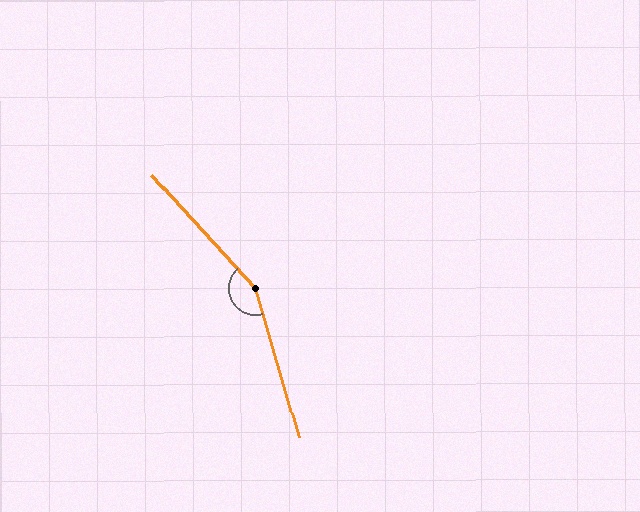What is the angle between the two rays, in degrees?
Approximately 154 degrees.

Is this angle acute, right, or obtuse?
It is obtuse.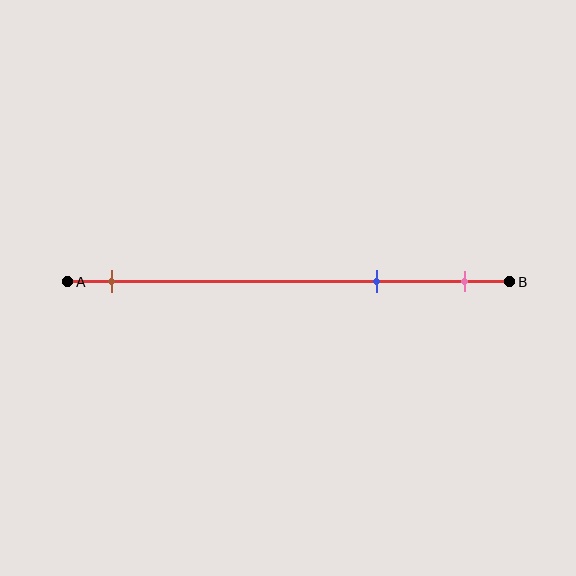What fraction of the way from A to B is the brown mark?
The brown mark is approximately 10% (0.1) of the way from A to B.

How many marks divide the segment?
There are 3 marks dividing the segment.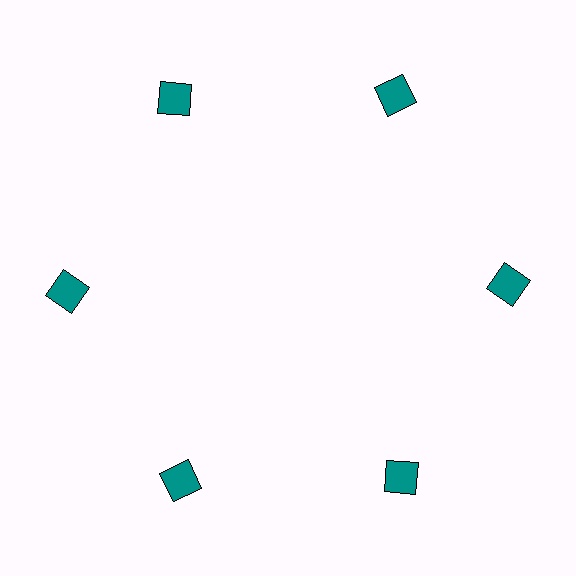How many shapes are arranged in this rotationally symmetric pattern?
There are 6 shapes, arranged in 6 groups of 1.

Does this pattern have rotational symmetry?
Yes, this pattern has 6-fold rotational symmetry. It looks the same after rotating 60 degrees around the center.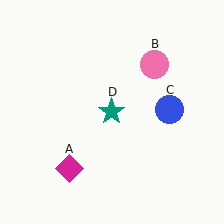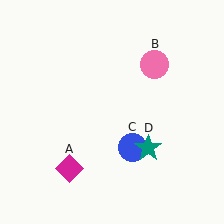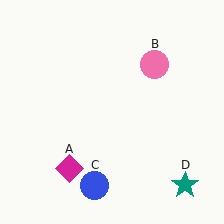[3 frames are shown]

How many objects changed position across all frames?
2 objects changed position: blue circle (object C), teal star (object D).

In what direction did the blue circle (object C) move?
The blue circle (object C) moved down and to the left.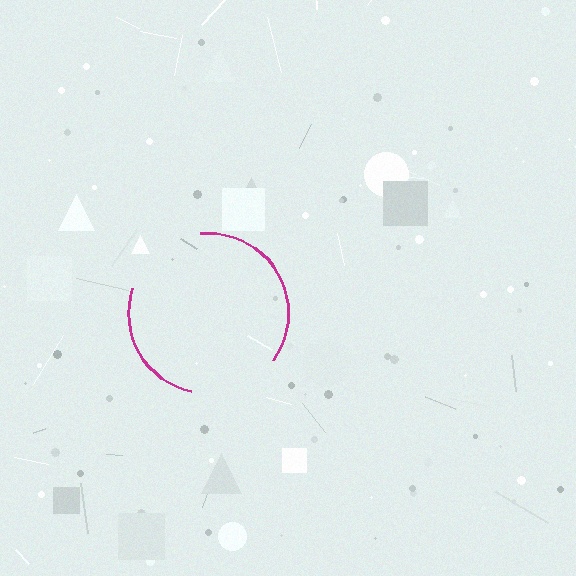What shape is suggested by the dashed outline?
The dashed outline suggests a circle.